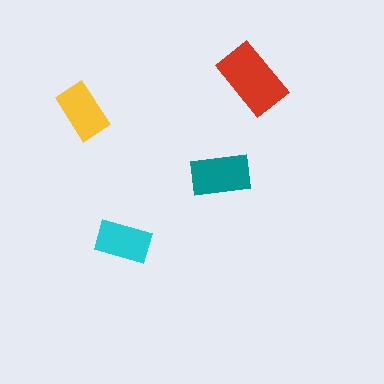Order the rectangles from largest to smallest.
the red one, the teal one, the yellow one, the cyan one.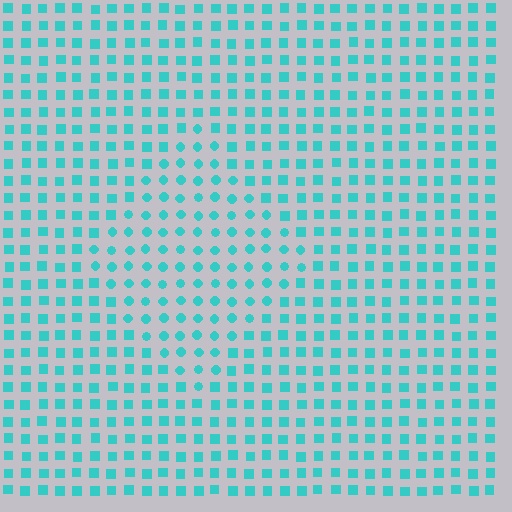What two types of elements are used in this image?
The image uses circles inside the diamond region and squares outside it.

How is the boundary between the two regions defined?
The boundary is defined by a change in element shape: circles inside vs. squares outside. All elements share the same color and spacing.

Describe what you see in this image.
The image is filled with small cyan elements arranged in a uniform grid. A diamond-shaped region contains circles, while the surrounding area contains squares. The boundary is defined purely by the change in element shape.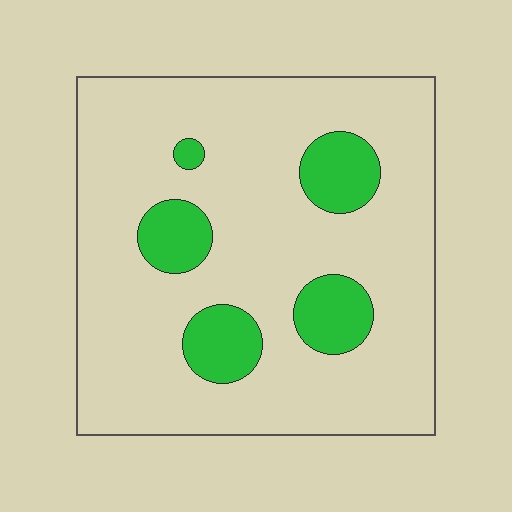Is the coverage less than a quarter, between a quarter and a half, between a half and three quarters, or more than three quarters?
Less than a quarter.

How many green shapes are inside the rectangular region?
5.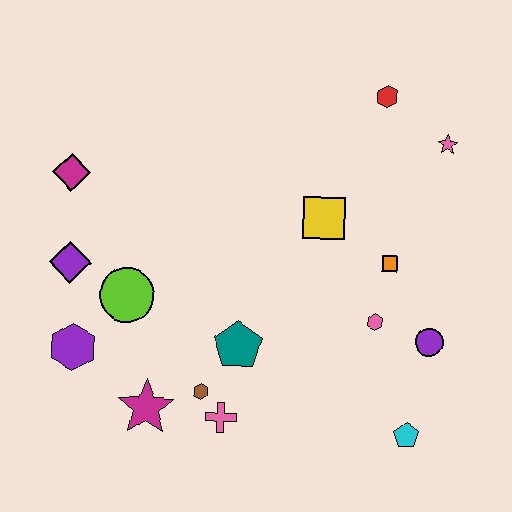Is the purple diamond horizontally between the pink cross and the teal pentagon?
No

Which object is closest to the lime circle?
The purple diamond is closest to the lime circle.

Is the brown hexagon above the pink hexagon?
No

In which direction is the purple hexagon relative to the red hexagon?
The purple hexagon is to the left of the red hexagon.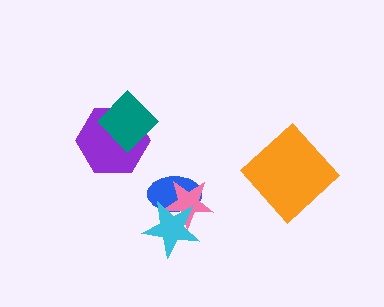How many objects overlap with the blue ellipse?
2 objects overlap with the blue ellipse.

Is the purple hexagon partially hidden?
Yes, it is partially covered by another shape.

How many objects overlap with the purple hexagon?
1 object overlaps with the purple hexagon.